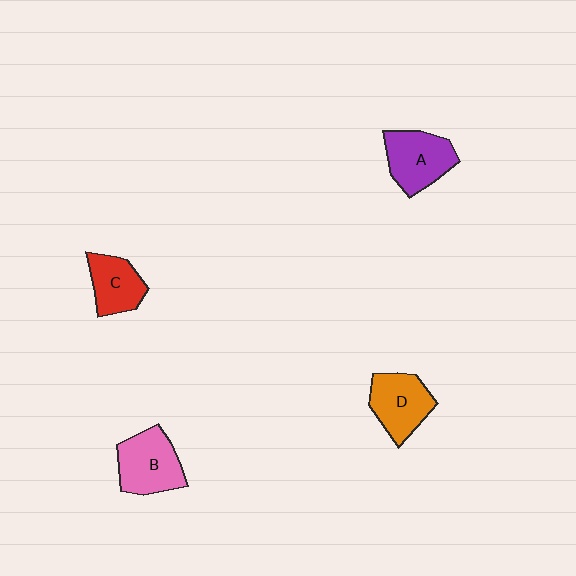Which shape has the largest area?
Shape B (pink).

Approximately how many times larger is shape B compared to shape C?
Approximately 1.3 times.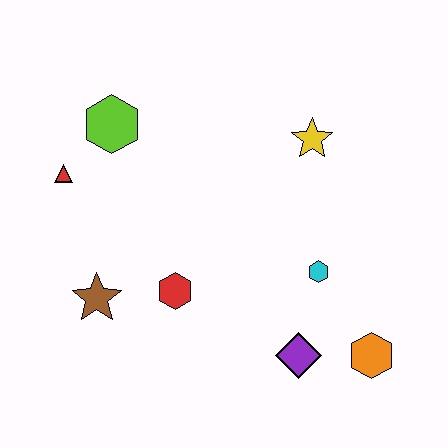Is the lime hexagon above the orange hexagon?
Yes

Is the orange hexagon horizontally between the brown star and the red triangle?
No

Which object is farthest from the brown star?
The orange hexagon is farthest from the brown star.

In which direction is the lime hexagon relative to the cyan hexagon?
The lime hexagon is to the left of the cyan hexagon.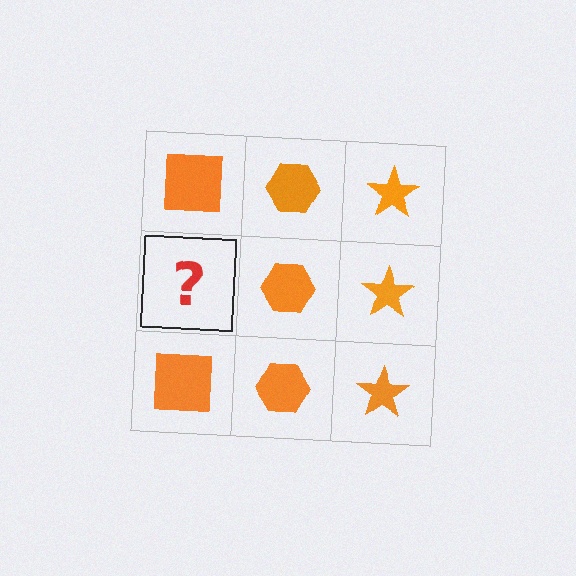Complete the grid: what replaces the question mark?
The question mark should be replaced with an orange square.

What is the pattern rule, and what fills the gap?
The rule is that each column has a consistent shape. The gap should be filled with an orange square.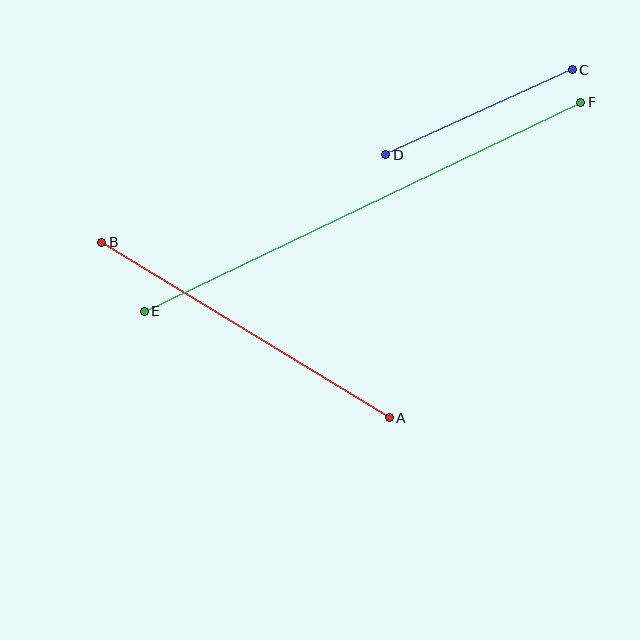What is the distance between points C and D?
The distance is approximately 205 pixels.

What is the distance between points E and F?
The distance is approximately 484 pixels.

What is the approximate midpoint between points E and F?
The midpoint is at approximately (362, 207) pixels.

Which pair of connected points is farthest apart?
Points E and F are farthest apart.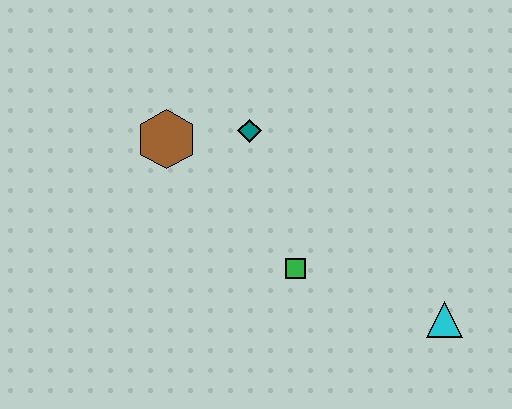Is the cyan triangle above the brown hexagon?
No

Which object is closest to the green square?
The teal diamond is closest to the green square.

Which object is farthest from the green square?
The brown hexagon is farthest from the green square.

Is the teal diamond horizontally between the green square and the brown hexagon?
Yes